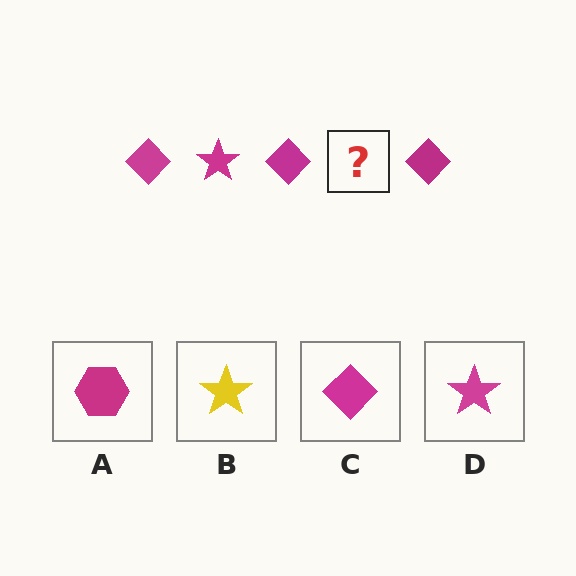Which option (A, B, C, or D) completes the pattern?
D.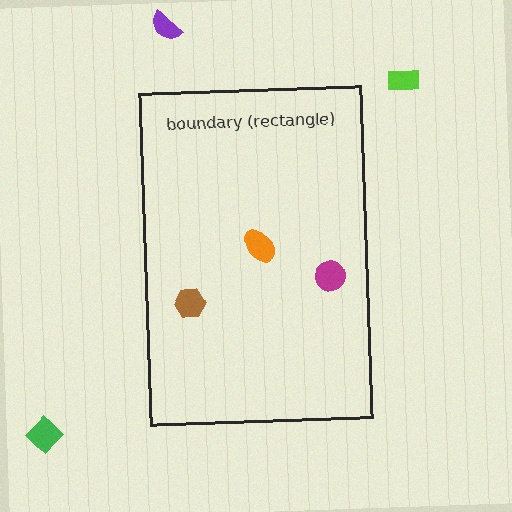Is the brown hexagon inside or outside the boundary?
Inside.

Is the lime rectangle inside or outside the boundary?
Outside.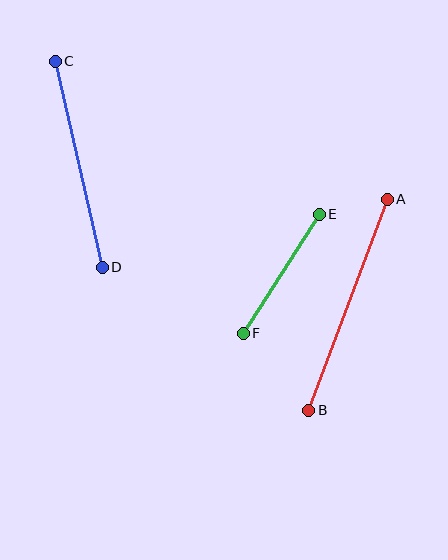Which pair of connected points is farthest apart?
Points A and B are farthest apart.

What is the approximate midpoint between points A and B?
The midpoint is at approximately (348, 305) pixels.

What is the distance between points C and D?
The distance is approximately 212 pixels.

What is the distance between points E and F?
The distance is approximately 142 pixels.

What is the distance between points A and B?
The distance is approximately 225 pixels.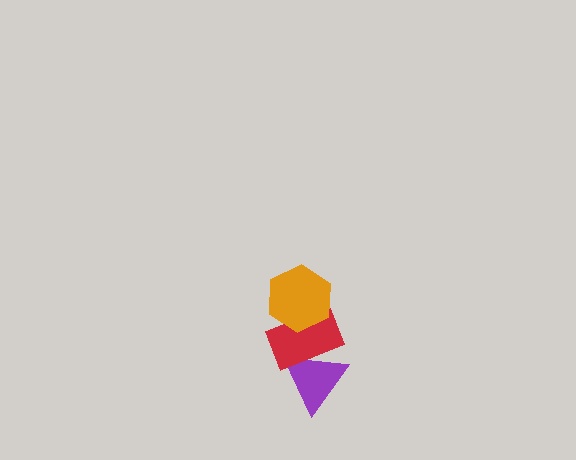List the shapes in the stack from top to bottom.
From top to bottom: the orange hexagon, the red rectangle, the purple triangle.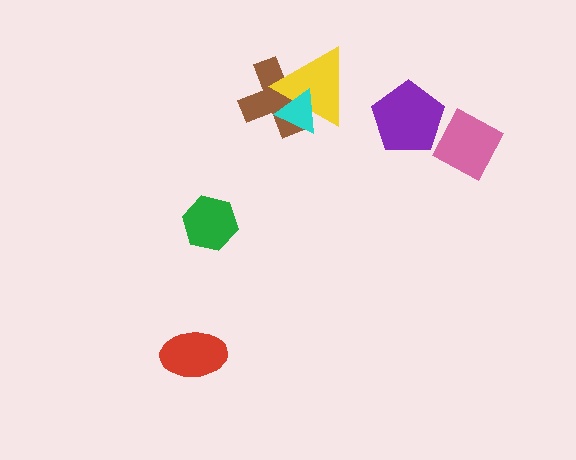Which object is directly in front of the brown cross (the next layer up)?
The yellow triangle is directly in front of the brown cross.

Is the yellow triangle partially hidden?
Yes, it is partially covered by another shape.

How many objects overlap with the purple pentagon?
1 object overlaps with the purple pentagon.